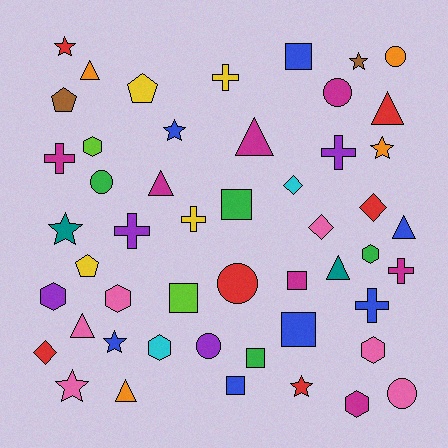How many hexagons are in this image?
There are 7 hexagons.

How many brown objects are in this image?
There are 2 brown objects.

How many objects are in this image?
There are 50 objects.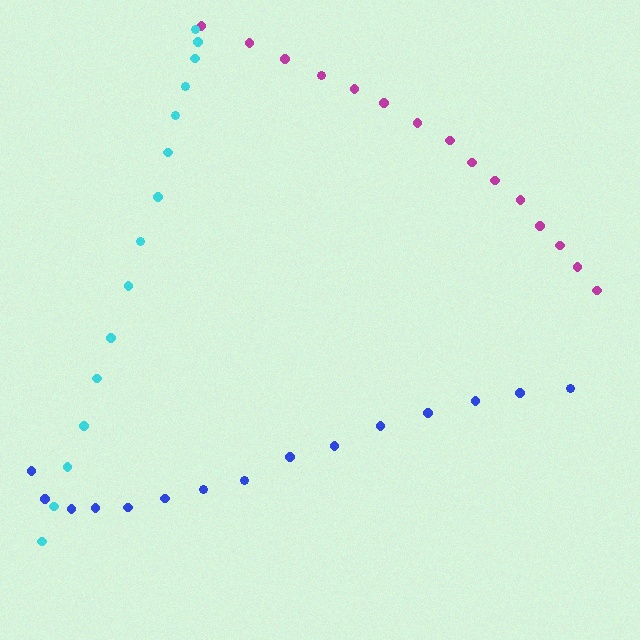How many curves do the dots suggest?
There are 3 distinct paths.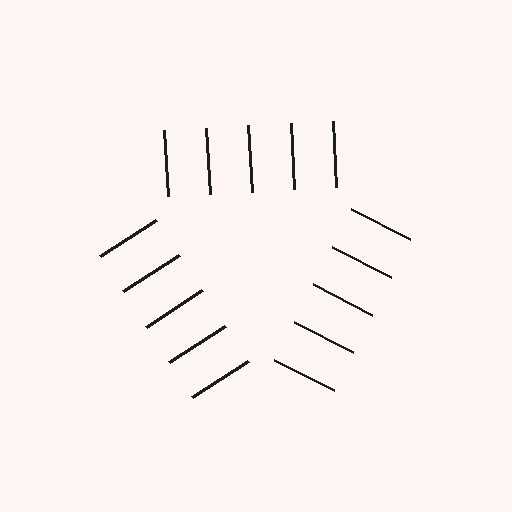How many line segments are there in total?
15 — 5 along each of the 3 edges.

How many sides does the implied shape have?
3 sides — the line-ends trace a triangle.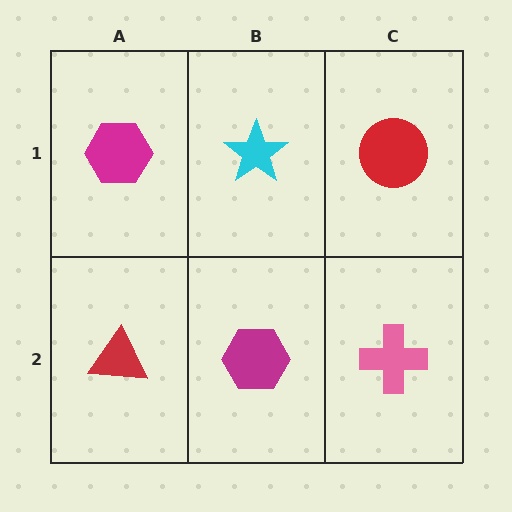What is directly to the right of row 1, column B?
A red circle.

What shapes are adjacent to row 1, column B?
A magenta hexagon (row 2, column B), a magenta hexagon (row 1, column A), a red circle (row 1, column C).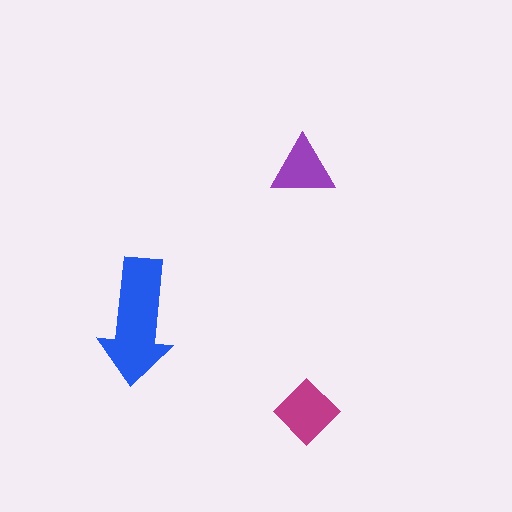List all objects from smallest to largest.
The purple triangle, the magenta diamond, the blue arrow.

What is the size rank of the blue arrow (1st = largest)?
1st.